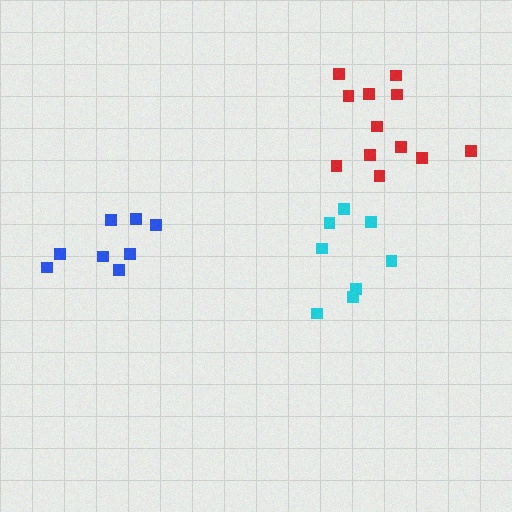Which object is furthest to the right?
The red cluster is rightmost.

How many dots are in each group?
Group 1: 12 dots, Group 2: 8 dots, Group 3: 8 dots (28 total).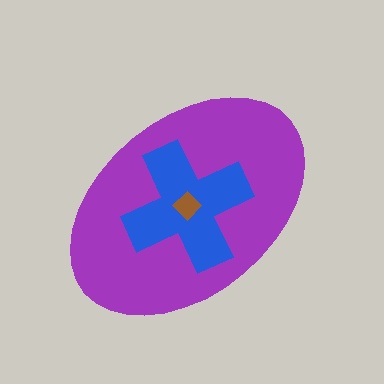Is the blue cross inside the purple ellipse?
Yes.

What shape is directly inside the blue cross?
The brown diamond.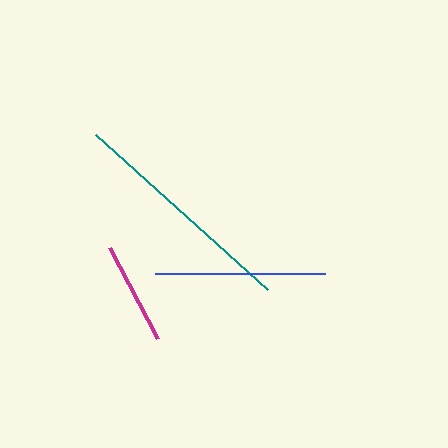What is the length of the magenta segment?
The magenta segment is approximately 103 pixels long.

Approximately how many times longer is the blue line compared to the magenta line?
The blue line is approximately 1.7 times the length of the magenta line.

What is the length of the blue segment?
The blue segment is approximately 170 pixels long.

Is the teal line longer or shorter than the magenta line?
The teal line is longer than the magenta line.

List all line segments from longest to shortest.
From longest to shortest: teal, blue, magenta.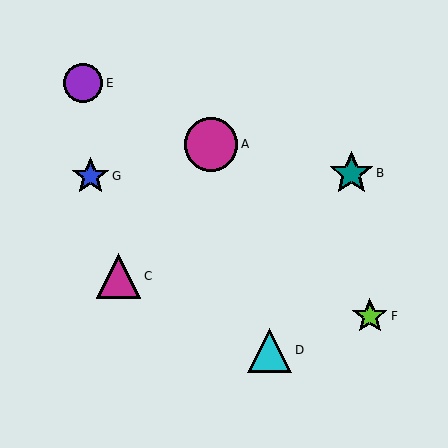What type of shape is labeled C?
Shape C is a magenta triangle.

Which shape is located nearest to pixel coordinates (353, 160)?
The teal star (labeled B) at (351, 173) is nearest to that location.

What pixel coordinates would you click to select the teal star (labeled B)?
Click at (351, 173) to select the teal star B.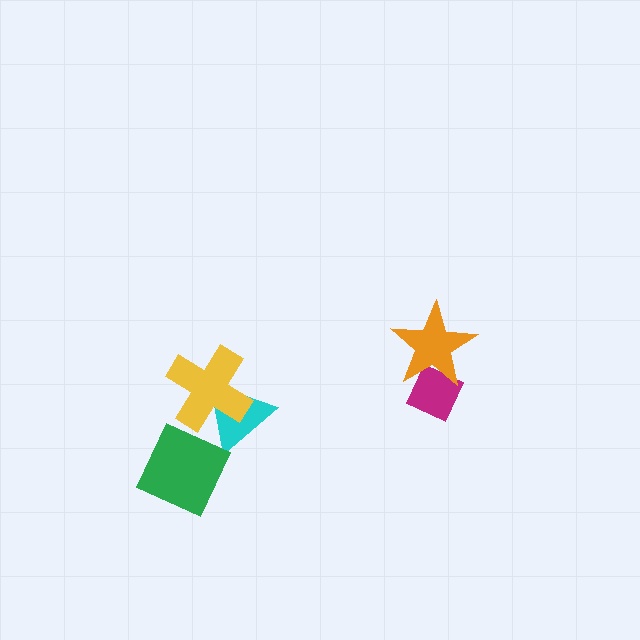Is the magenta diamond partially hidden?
Yes, it is partially covered by another shape.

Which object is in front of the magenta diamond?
The orange star is in front of the magenta diamond.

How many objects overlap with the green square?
0 objects overlap with the green square.